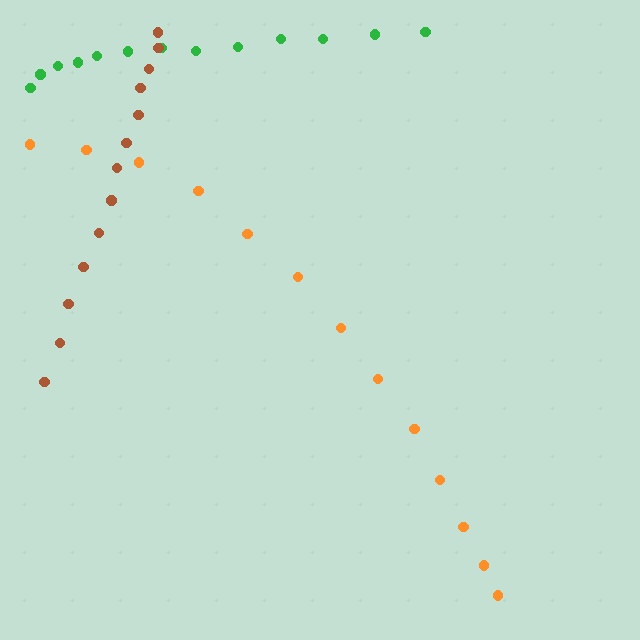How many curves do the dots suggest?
There are 3 distinct paths.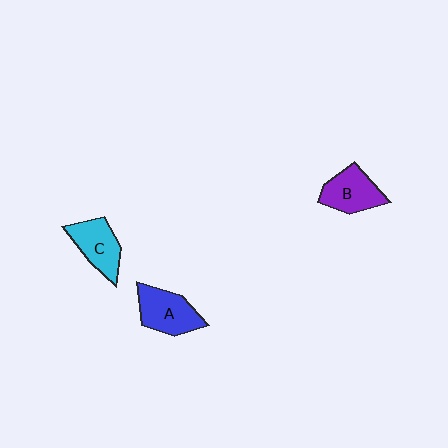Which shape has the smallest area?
Shape B (purple).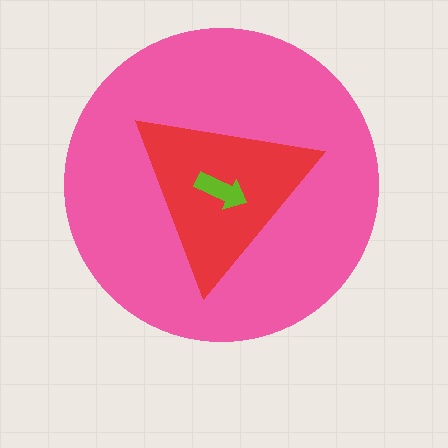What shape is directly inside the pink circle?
The red triangle.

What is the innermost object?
The lime arrow.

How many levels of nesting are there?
3.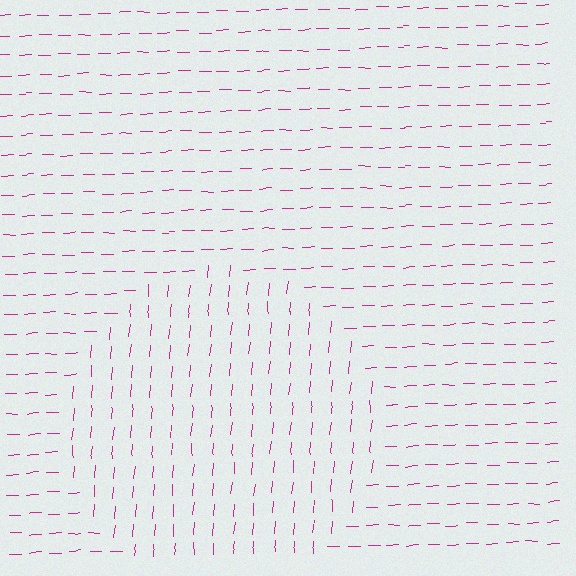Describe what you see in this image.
The image is filled with small magenta line segments. A circle region in the image has lines oriented differently from the surrounding lines, creating a visible texture boundary.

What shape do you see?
I see a circle.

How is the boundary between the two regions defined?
The boundary is defined purely by a change in line orientation (approximately 83 degrees difference). All lines are the same color and thickness.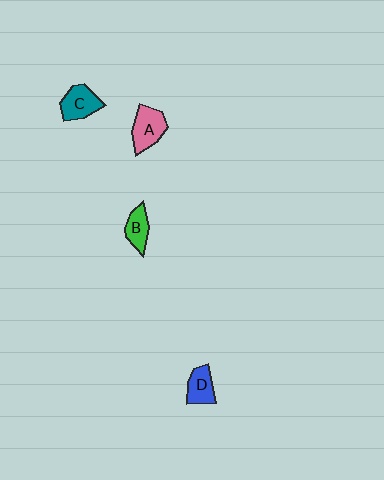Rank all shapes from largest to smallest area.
From largest to smallest: A (pink), C (teal), D (blue), B (green).